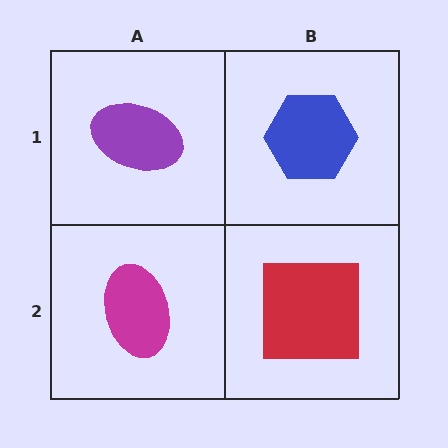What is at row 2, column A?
A magenta ellipse.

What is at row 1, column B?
A blue hexagon.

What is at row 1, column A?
A purple ellipse.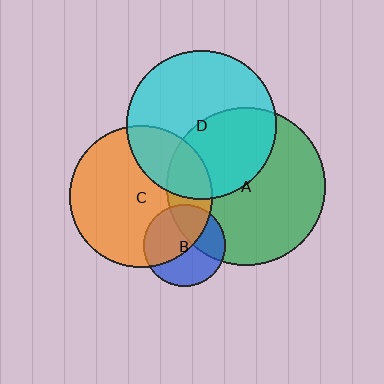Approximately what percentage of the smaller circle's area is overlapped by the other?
Approximately 55%.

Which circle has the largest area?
Circle A (green).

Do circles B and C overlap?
Yes.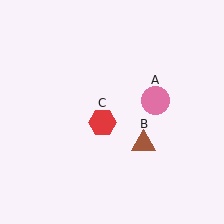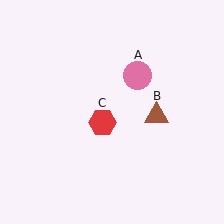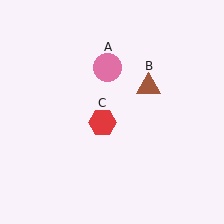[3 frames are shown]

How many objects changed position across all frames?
2 objects changed position: pink circle (object A), brown triangle (object B).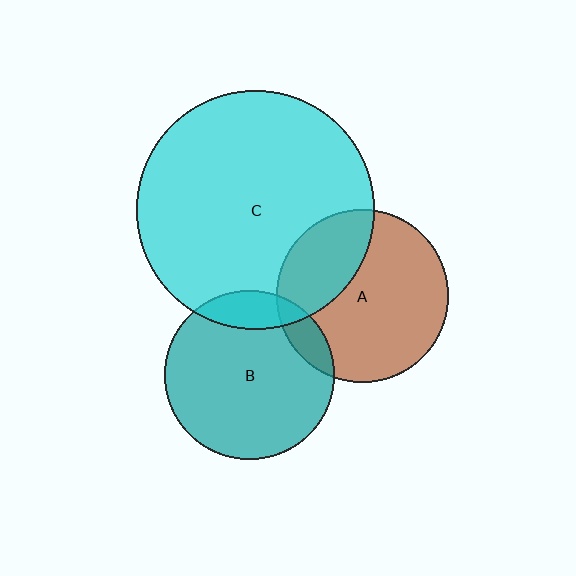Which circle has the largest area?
Circle C (cyan).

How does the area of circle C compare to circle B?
Approximately 2.0 times.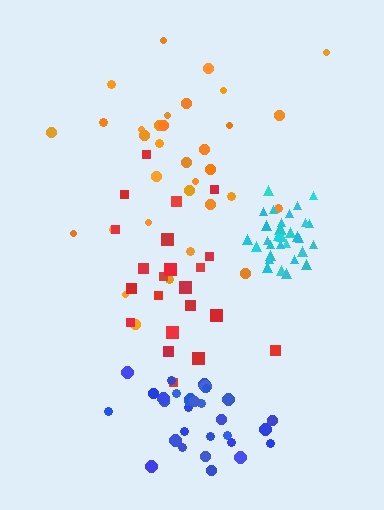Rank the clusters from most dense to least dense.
cyan, blue, orange, red.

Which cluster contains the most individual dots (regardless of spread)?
Orange (33).